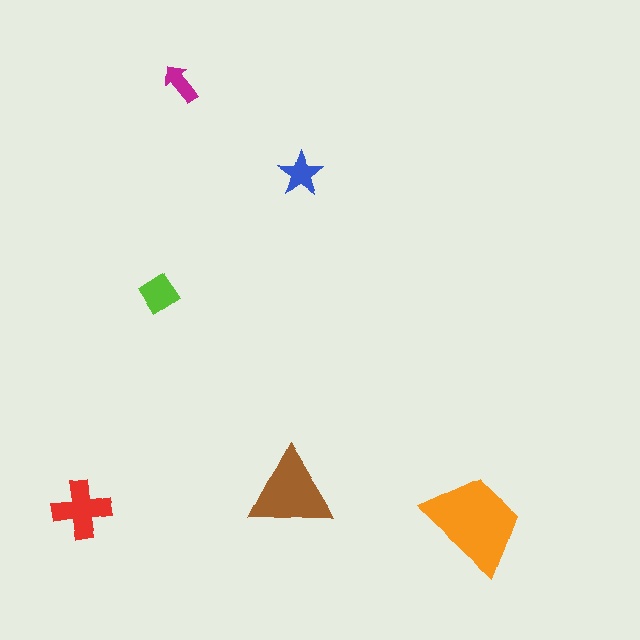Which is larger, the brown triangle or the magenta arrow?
The brown triangle.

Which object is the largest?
The orange trapezoid.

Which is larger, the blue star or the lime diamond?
The lime diamond.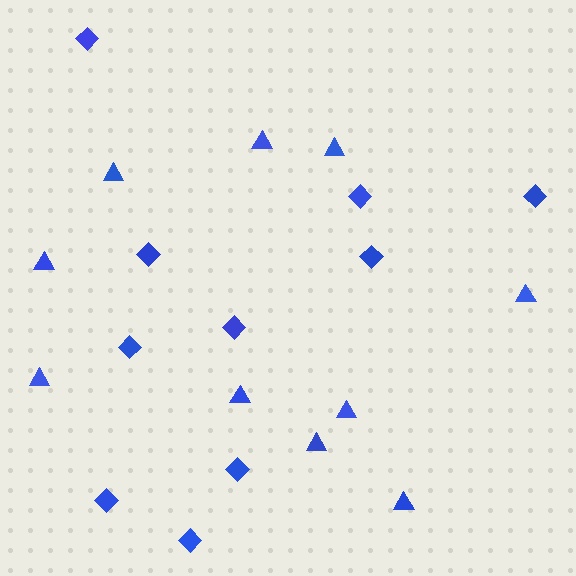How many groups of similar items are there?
There are 2 groups: one group of diamonds (10) and one group of triangles (10).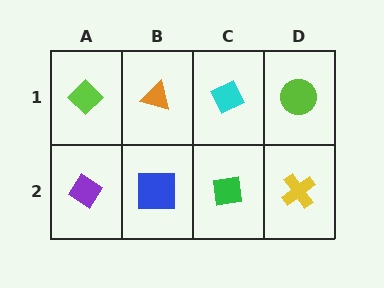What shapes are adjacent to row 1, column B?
A blue square (row 2, column B), a lime diamond (row 1, column A), a cyan diamond (row 1, column C).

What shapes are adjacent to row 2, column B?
An orange triangle (row 1, column B), a purple diamond (row 2, column A), a green square (row 2, column C).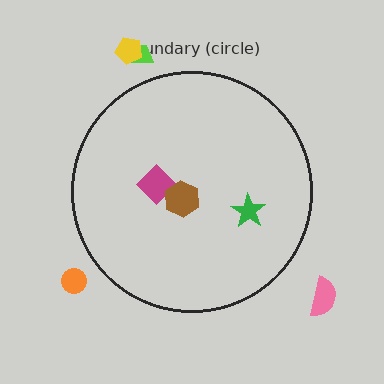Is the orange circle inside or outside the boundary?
Outside.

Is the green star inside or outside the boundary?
Inside.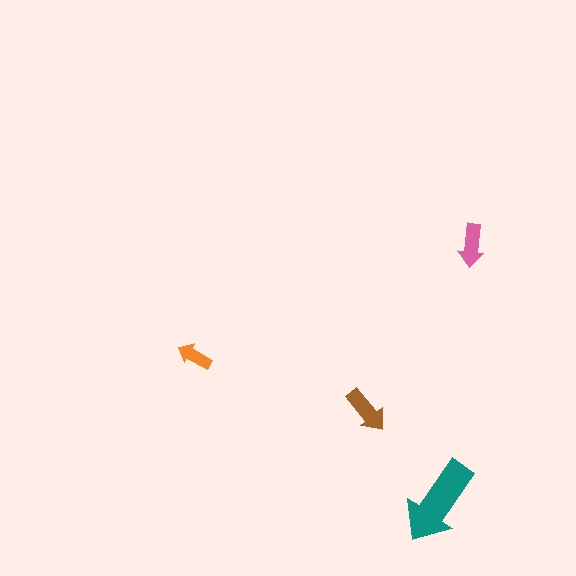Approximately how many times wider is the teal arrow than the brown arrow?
About 2 times wider.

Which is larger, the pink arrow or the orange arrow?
The pink one.